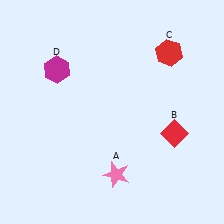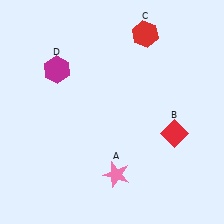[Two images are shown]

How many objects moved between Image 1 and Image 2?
1 object moved between the two images.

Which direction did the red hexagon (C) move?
The red hexagon (C) moved left.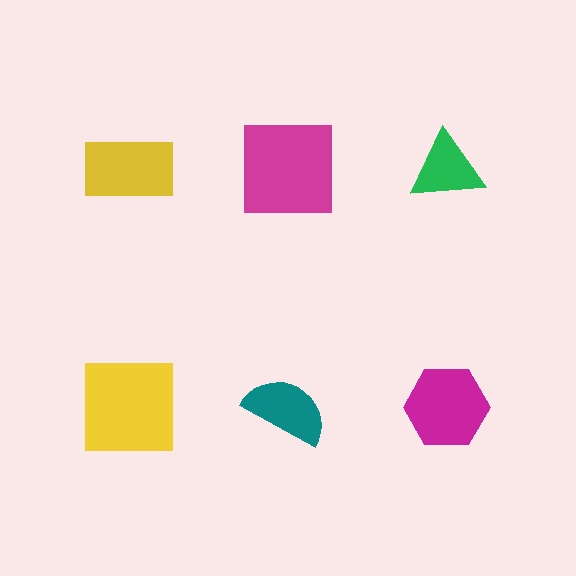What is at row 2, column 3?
A magenta hexagon.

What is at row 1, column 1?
A yellow rectangle.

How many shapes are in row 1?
3 shapes.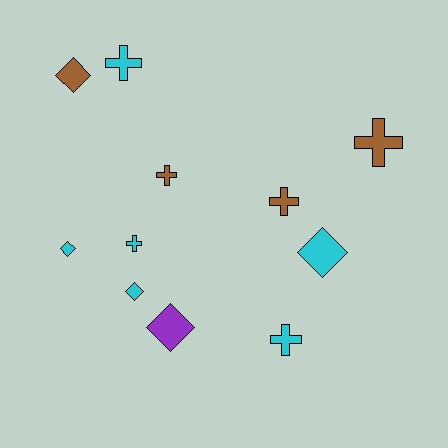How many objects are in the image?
There are 11 objects.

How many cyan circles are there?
There are no cyan circles.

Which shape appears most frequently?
Cross, with 6 objects.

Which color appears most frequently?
Cyan, with 6 objects.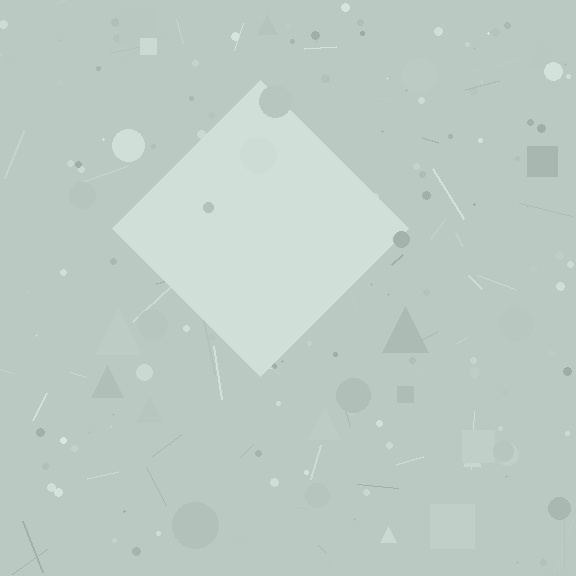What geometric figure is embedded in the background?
A diamond is embedded in the background.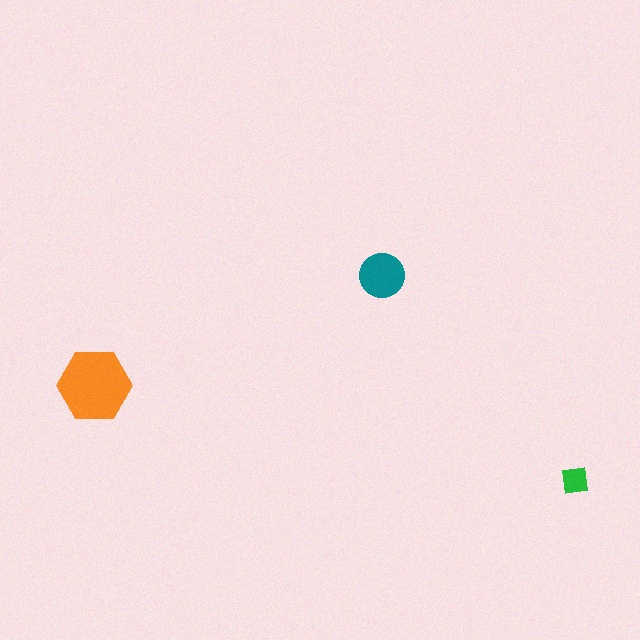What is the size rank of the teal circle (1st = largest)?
2nd.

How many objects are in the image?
There are 3 objects in the image.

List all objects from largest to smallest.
The orange hexagon, the teal circle, the green square.